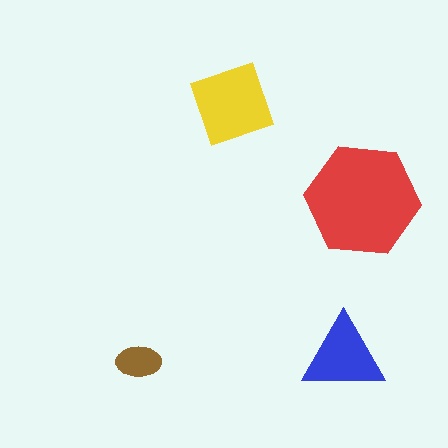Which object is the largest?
The red hexagon.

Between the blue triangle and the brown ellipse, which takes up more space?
The blue triangle.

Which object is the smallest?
The brown ellipse.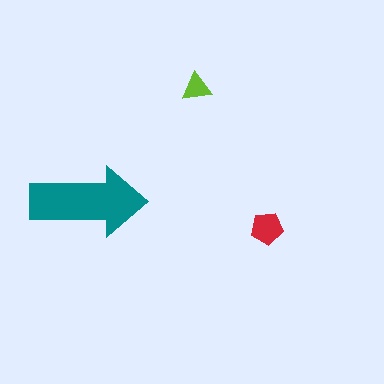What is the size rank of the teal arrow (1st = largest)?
1st.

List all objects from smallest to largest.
The lime triangle, the red pentagon, the teal arrow.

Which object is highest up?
The lime triangle is topmost.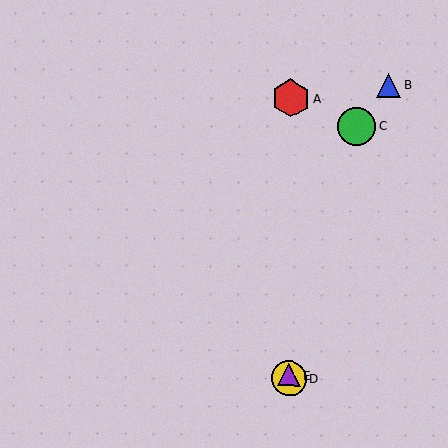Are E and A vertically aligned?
Yes, both are at x≈289.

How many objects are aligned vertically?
3 objects (A, D, E) are aligned vertically.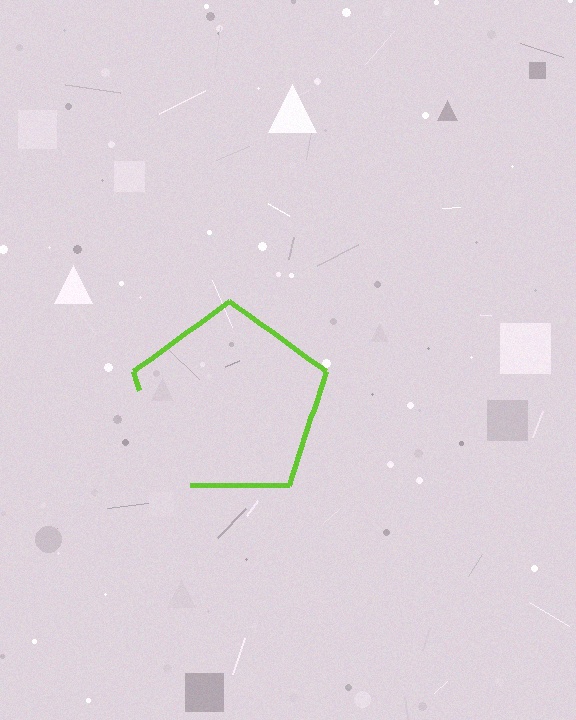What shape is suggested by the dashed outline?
The dashed outline suggests a pentagon.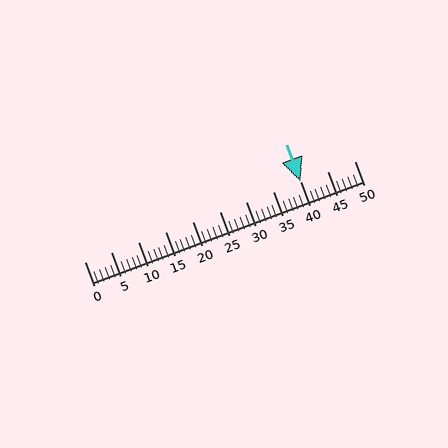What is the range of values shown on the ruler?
The ruler shows values from 0 to 50.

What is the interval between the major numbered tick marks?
The major tick marks are spaced 5 units apart.